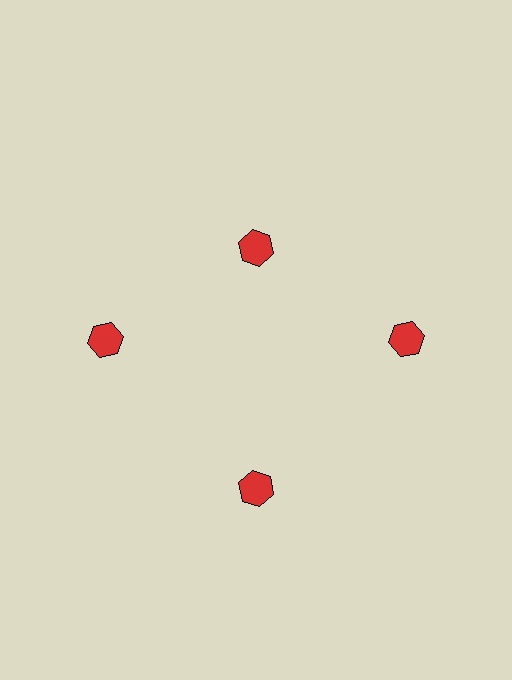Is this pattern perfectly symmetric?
No. The 4 red hexagons are arranged in a ring, but one element near the 12 o'clock position is pulled inward toward the center, breaking the 4-fold rotational symmetry.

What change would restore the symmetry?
The symmetry would be restored by moving it outward, back onto the ring so that all 4 hexagons sit at equal angles and equal distance from the center.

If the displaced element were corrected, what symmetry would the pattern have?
It would have 4-fold rotational symmetry — the pattern would map onto itself every 90 degrees.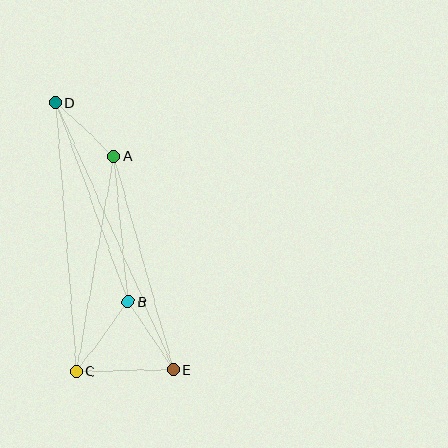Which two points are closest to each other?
Points A and D are closest to each other.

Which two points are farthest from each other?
Points D and E are farthest from each other.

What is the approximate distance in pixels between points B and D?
The distance between B and D is approximately 212 pixels.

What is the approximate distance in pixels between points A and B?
The distance between A and B is approximately 147 pixels.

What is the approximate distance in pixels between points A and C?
The distance between A and C is approximately 219 pixels.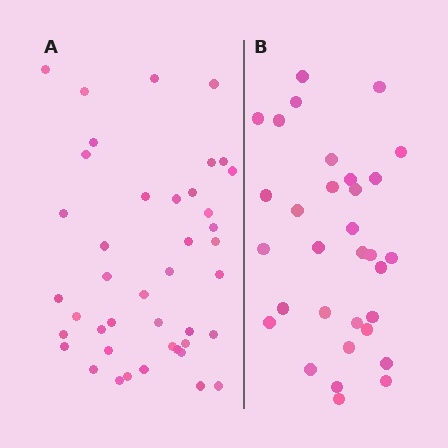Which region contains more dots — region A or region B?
Region A (the left region) has more dots.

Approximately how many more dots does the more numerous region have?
Region A has roughly 10 or so more dots than region B.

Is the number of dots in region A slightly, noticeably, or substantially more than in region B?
Region A has noticeably more, but not dramatically so. The ratio is roughly 1.3 to 1.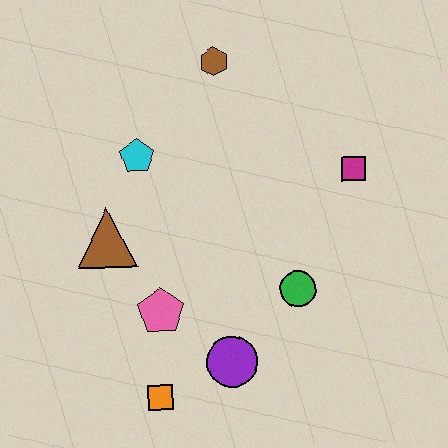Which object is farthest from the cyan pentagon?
The orange square is farthest from the cyan pentagon.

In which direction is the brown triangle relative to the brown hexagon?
The brown triangle is below the brown hexagon.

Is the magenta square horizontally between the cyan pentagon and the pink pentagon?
No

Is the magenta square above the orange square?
Yes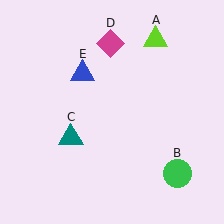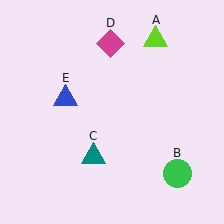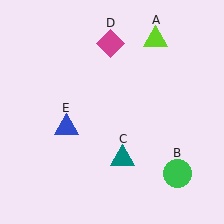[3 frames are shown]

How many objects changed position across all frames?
2 objects changed position: teal triangle (object C), blue triangle (object E).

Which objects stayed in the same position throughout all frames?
Lime triangle (object A) and green circle (object B) and magenta diamond (object D) remained stationary.